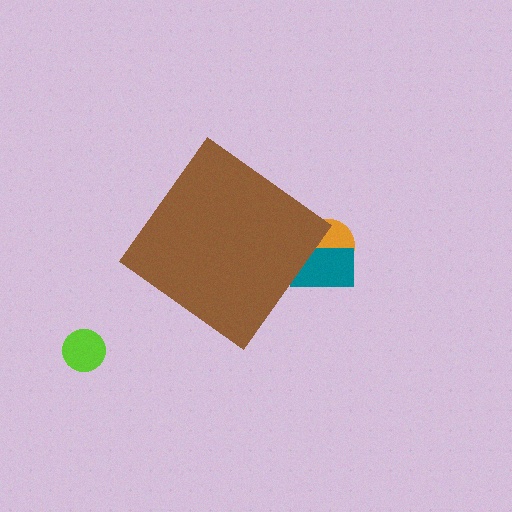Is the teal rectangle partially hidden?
Yes, the teal rectangle is partially hidden behind the brown diamond.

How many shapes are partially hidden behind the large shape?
2 shapes are partially hidden.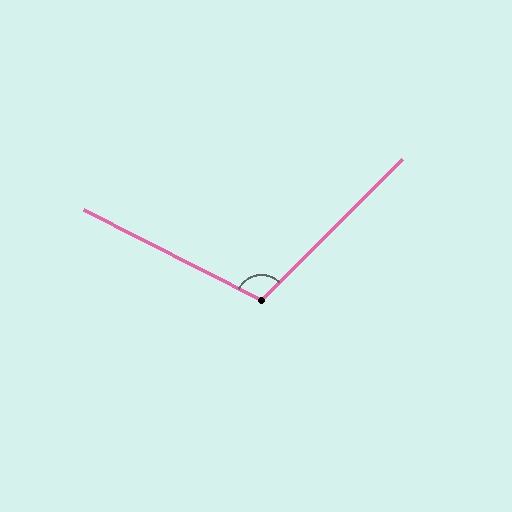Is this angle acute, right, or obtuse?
It is obtuse.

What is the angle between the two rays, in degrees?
Approximately 108 degrees.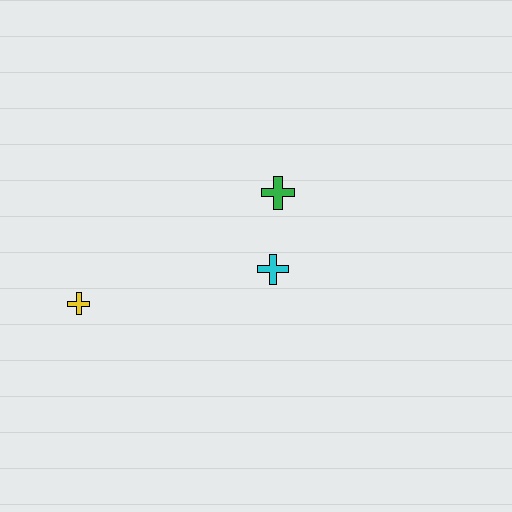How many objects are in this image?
There are 3 objects.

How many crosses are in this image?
There are 3 crosses.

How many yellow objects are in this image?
There is 1 yellow object.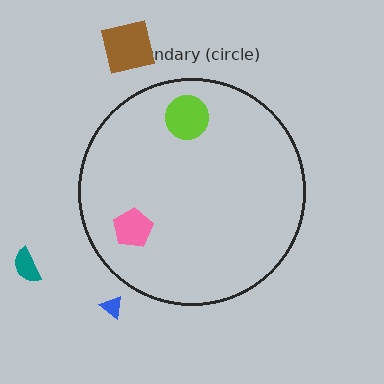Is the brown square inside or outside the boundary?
Outside.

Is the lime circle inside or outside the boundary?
Inside.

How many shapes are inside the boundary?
2 inside, 3 outside.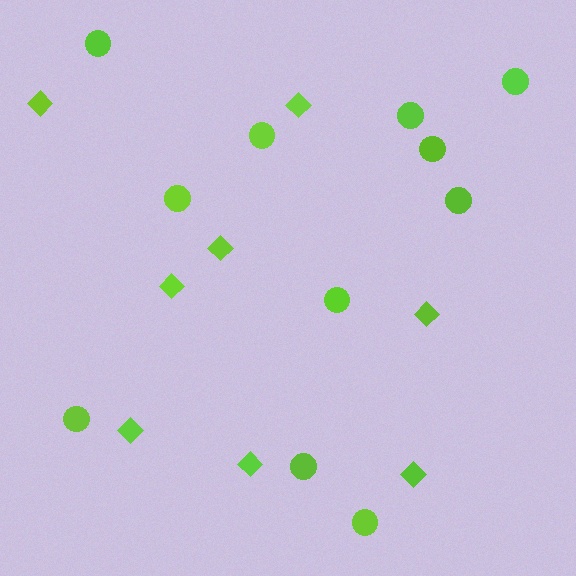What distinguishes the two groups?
There are 2 groups: one group of diamonds (8) and one group of circles (11).